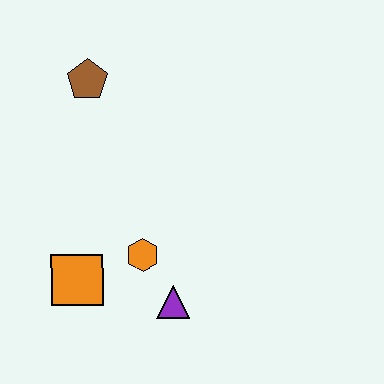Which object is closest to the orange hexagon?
The purple triangle is closest to the orange hexagon.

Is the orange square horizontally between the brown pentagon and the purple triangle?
No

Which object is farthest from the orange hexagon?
The brown pentagon is farthest from the orange hexagon.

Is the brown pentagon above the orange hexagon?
Yes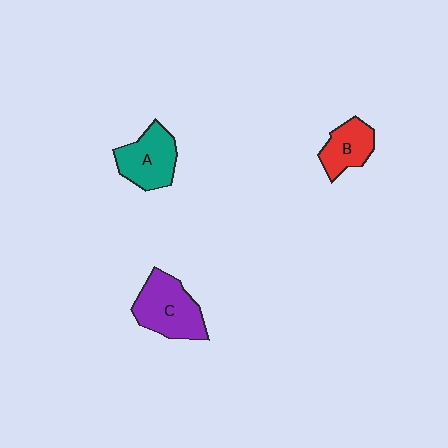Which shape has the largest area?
Shape C (purple).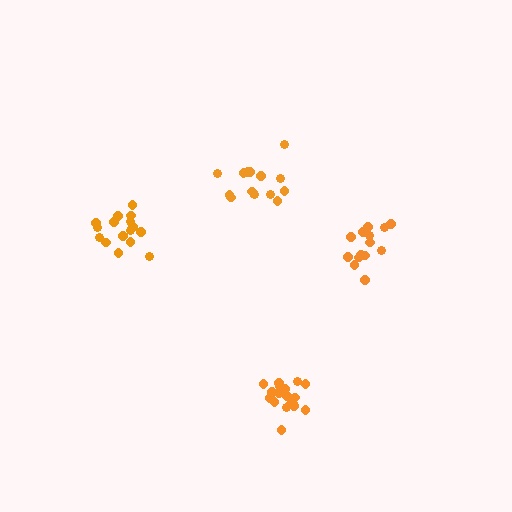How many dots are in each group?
Group 1: 15 dots, Group 2: 14 dots, Group 3: 18 dots, Group 4: 16 dots (63 total).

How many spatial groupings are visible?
There are 4 spatial groupings.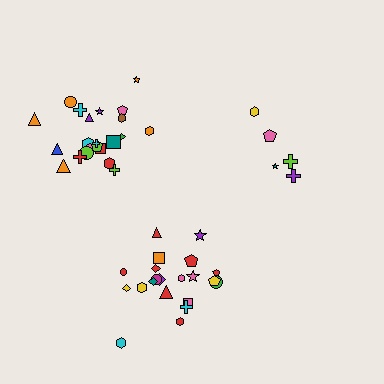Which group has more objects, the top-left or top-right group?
The top-left group.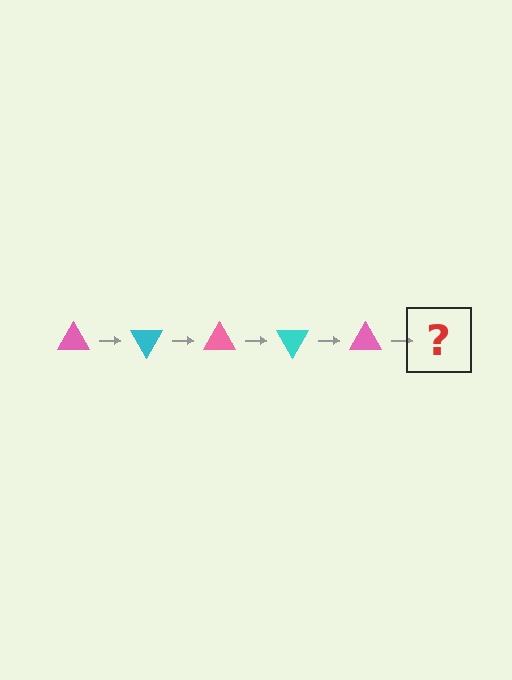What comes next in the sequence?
The next element should be a cyan triangle, rotated 300 degrees from the start.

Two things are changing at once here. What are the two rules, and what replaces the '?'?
The two rules are that it rotates 60 degrees each step and the color cycles through pink and cyan. The '?' should be a cyan triangle, rotated 300 degrees from the start.